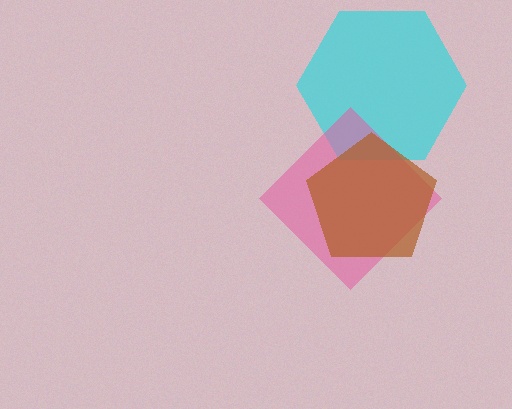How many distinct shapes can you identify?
There are 3 distinct shapes: a cyan hexagon, a pink diamond, a brown pentagon.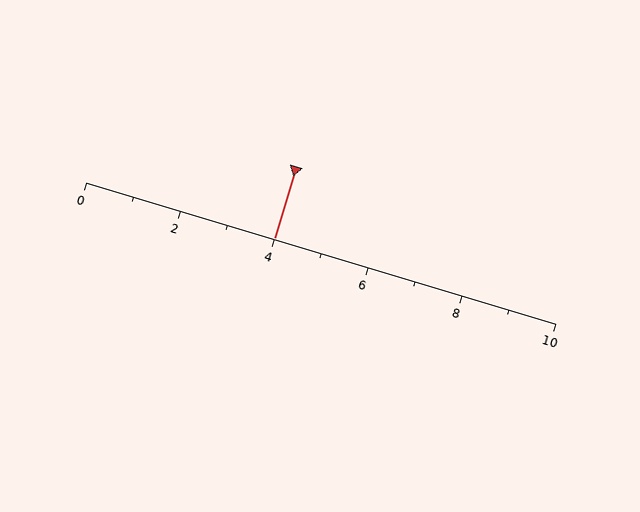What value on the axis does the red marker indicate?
The marker indicates approximately 4.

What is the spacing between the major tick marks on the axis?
The major ticks are spaced 2 apart.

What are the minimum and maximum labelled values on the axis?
The axis runs from 0 to 10.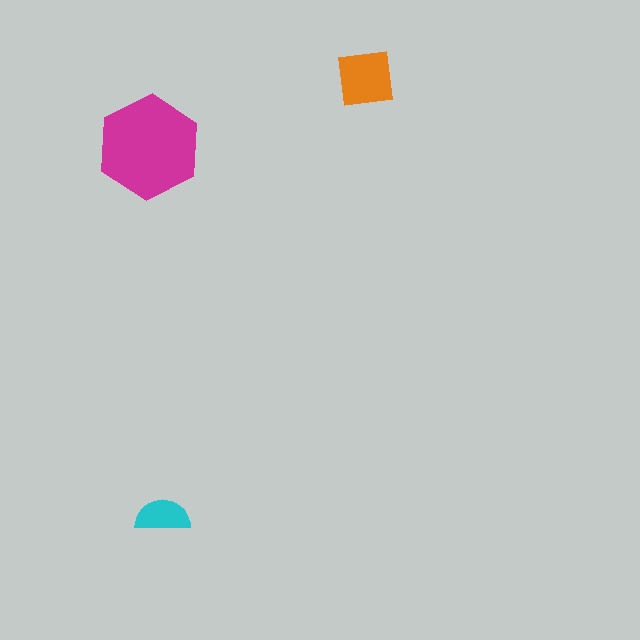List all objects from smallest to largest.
The cyan semicircle, the orange square, the magenta hexagon.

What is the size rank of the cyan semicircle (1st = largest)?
3rd.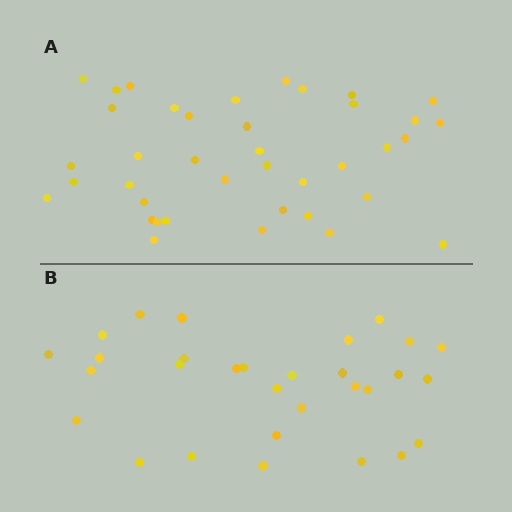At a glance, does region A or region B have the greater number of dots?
Region A (the top region) has more dots.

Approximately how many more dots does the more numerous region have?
Region A has roughly 8 or so more dots than region B.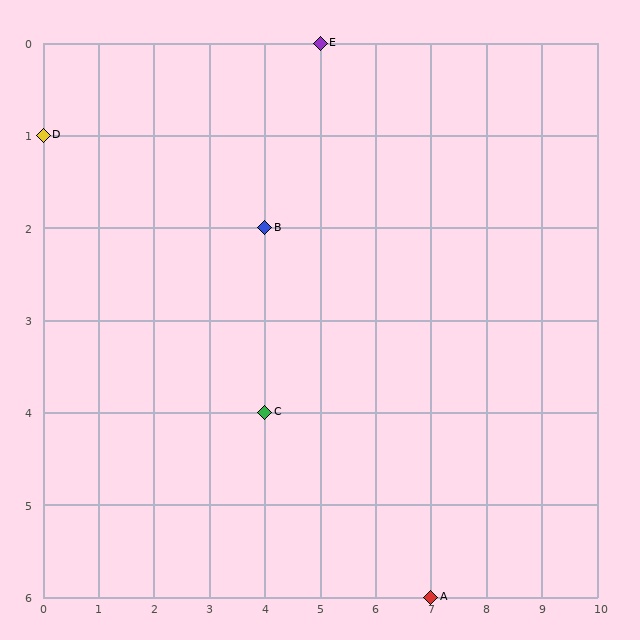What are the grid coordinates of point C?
Point C is at grid coordinates (4, 4).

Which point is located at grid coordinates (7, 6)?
Point A is at (7, 6).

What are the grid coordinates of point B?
Point B is at grid coordinates (4, 2).